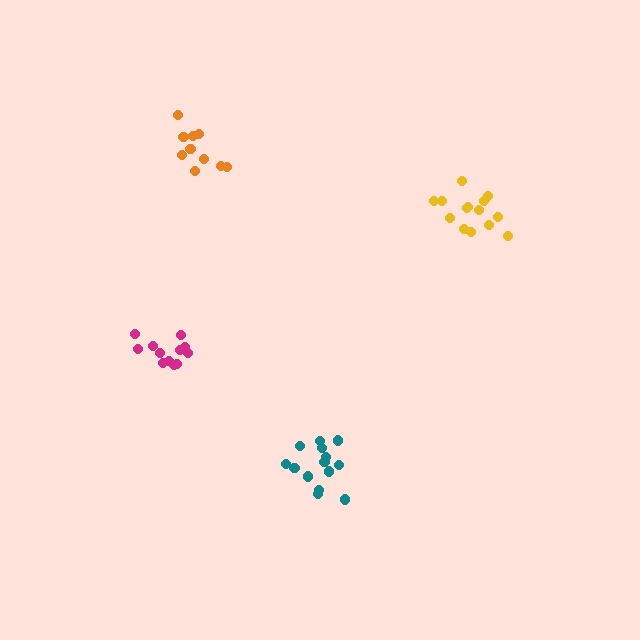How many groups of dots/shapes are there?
There are 4 groups.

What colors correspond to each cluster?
The clusters are colored: magenta, orange, yellow, teal.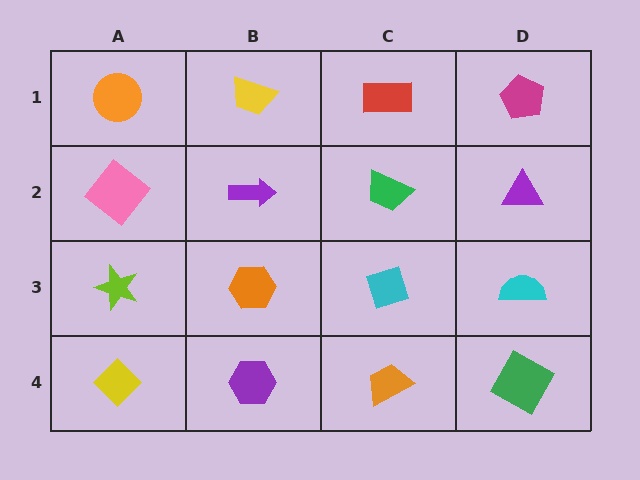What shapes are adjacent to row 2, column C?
A red rectangle (row 1, column C), a cyan diamond (row 3, column C), a purple arrow (row 2, column B), a purple triangle (row 2, column D).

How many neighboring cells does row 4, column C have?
3.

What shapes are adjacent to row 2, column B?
A yellow trapezoid (row 1, column B), an orange hexagon (row 3, column B), a pink diamond (row 2, column A), a green trapezoid (row 2, column C).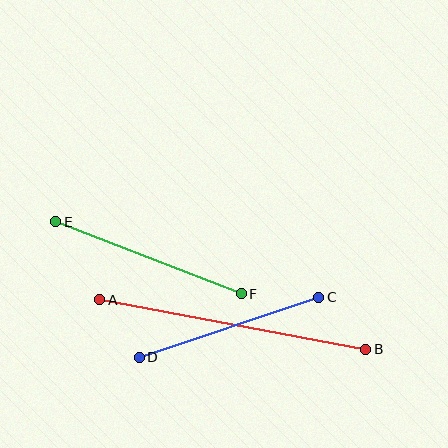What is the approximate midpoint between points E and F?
The midpoint is at approximately (149, 258) pixels.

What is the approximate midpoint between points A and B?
The midpoint is at approximately (233, 324) pixels.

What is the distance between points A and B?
The distance is approximately 271 pixels.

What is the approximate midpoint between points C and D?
The midpoint is at approximately (229, 327) pixels.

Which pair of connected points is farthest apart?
Points A and B are farthest apart.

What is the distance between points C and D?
The distance is approximately 189 pixels.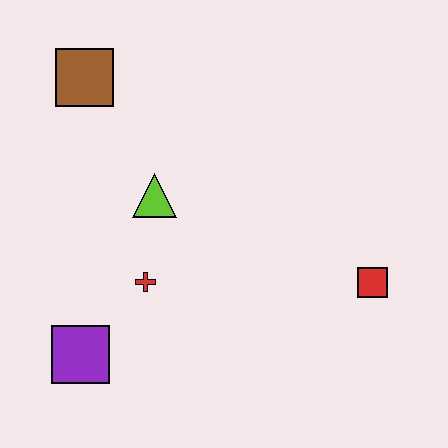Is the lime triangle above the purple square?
Yes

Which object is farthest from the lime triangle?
The red square is farthest from the lime triangle.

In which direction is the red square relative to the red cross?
The red square is to the right of the red cross.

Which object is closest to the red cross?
The lime triangle is closest to the red cross.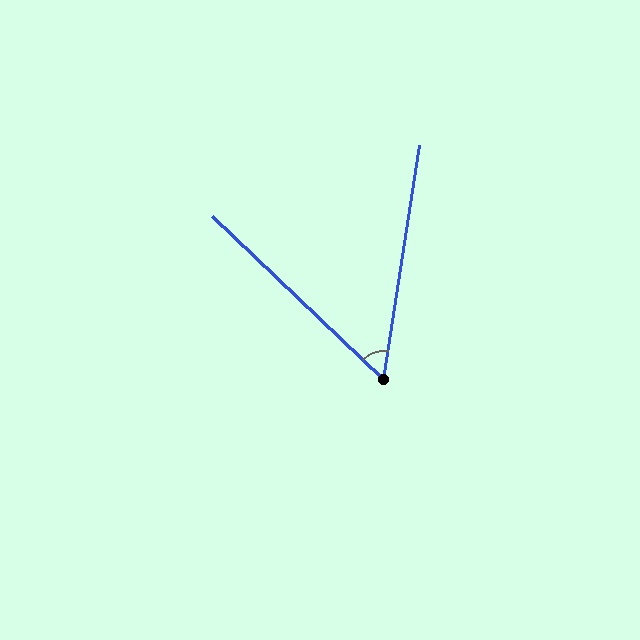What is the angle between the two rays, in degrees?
Approximately 55 degrees.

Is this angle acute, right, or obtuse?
It is acute.